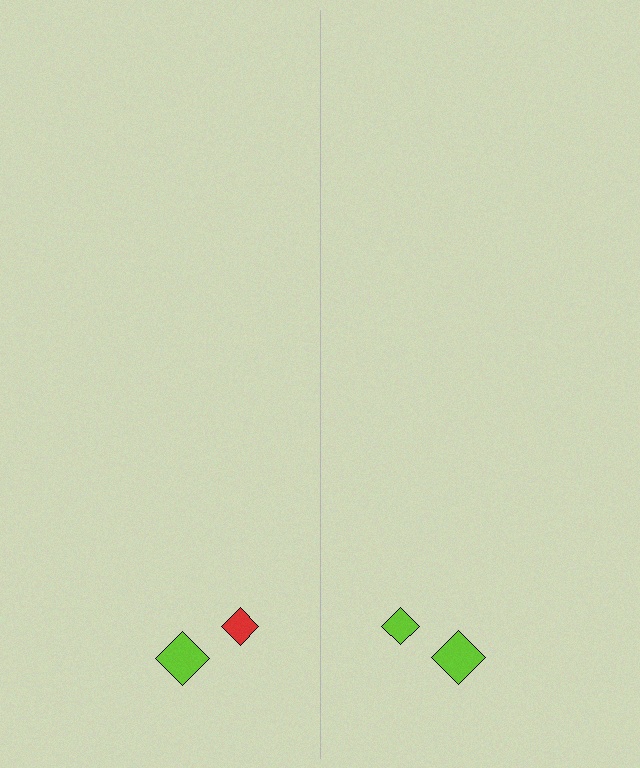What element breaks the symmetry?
The lime diamond on the right side breaks the symmetry — its mirror counterpart is red.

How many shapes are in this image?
There are 4 shapes in this image.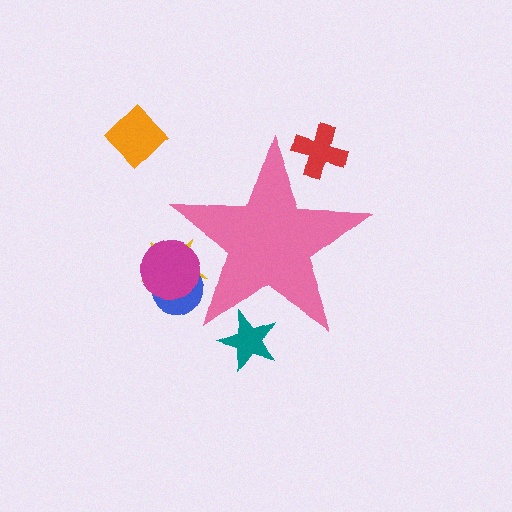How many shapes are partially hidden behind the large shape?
5 shapes are partially hidden.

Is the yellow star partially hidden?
Yes, the yellow star is partially hidden behind the pink star.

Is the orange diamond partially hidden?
No, the orange diamond is fully visible.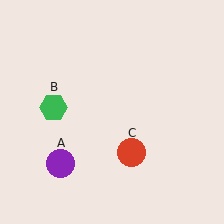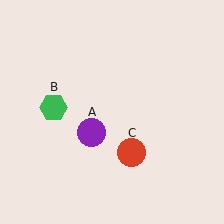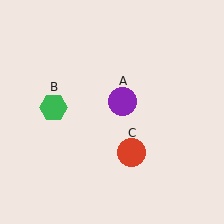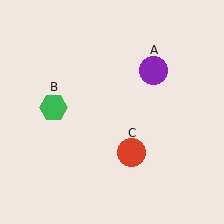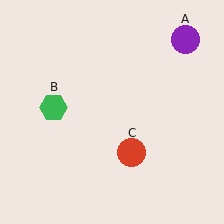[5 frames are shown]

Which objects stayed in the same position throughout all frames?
Green hexagon (object B) and red circle (object C) remained stationary.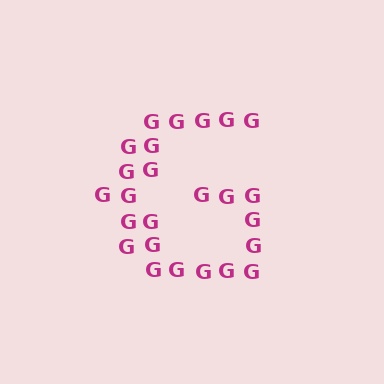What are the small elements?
The small elements are letter G's.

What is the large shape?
The large shape is the letter G.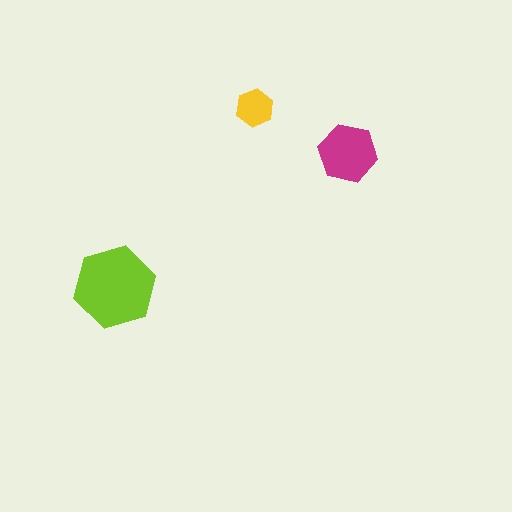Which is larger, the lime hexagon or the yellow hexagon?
The lime one.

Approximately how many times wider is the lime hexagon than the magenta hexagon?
About 1.5 times wider.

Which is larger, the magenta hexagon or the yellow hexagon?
The magenta one.